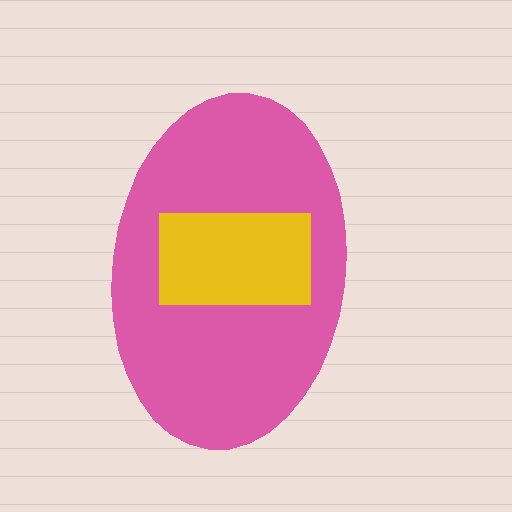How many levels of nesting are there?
2.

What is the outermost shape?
The pink ellipse.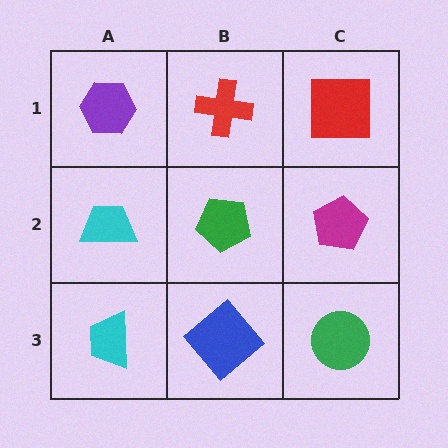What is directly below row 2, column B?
A blue diamond.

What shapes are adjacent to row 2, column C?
A red square (row 1, column C), a green circle (row 3, column C), a green pentagon (row 2, column B).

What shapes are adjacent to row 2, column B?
A red cross (row 1, column B), a blue diamond (row 3, column B), a cyan trapezoid (row 2, column A), a magenta pentagon (row 2, column C).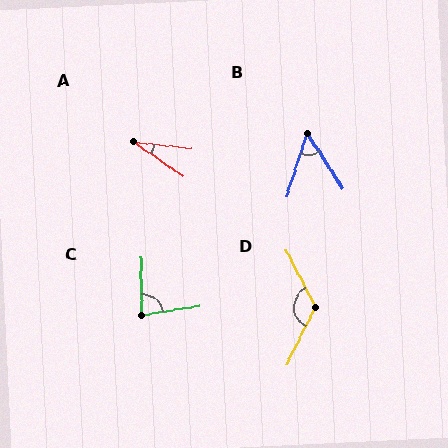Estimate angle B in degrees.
Approximately 51 degrees.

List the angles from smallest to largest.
A (29°), B (51°), C (81°), D (127°).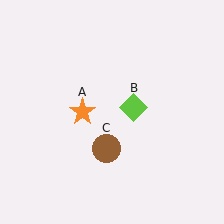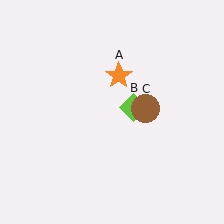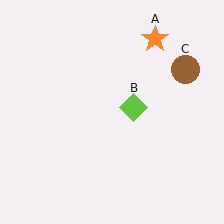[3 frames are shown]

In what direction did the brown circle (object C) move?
The brown circle (object C) moved up and to the right.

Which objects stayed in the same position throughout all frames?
Lime diamond (object B) remained stationary.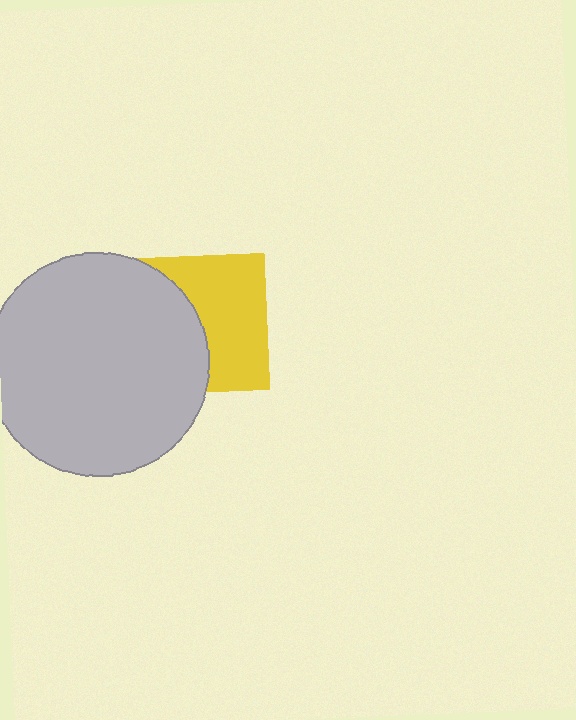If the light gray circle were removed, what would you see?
You would see the complete yellow square.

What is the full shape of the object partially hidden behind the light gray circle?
The partially hidden object is a yellow square.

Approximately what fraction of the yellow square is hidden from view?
Roughly 46% of the yellow square is hidden behind the light gray circle.